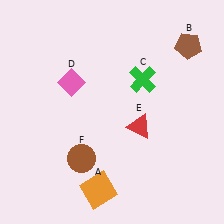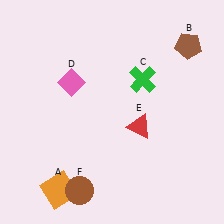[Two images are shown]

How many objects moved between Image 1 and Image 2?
2 objects moved between the two images.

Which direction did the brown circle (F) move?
The brown circle (F) moved down.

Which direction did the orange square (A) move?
The orange square (A) moved left.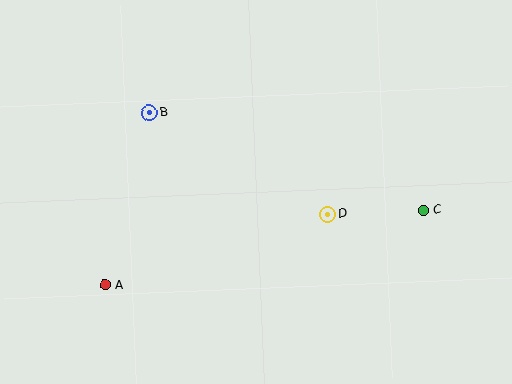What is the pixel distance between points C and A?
The distance between C and A is 327 pixels.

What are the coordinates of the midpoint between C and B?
The midpoint between C and B is at (286, 162).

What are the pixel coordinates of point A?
Point A is at (105, 285).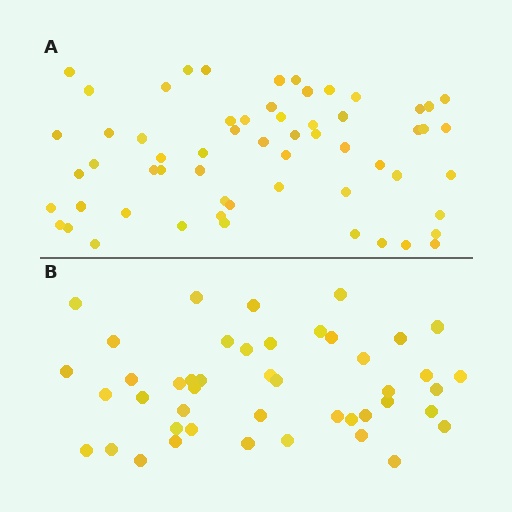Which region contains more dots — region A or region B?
Region A (the top region) has more dots.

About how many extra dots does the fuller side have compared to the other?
Region A has approximately 15 more dots than region B.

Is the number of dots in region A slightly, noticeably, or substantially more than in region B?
Region A has noticeably more, but not dramatically so. The ratio is roughly 1.3 to 1.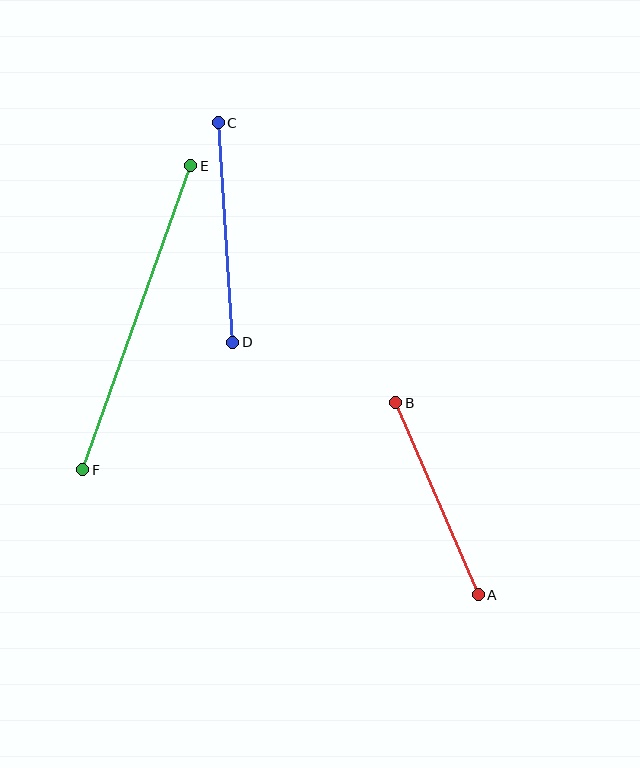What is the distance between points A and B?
The distance is approximately 209 pixels.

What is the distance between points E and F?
The distance is approximately 323 pixels.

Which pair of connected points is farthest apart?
Points E and F are farthest apart.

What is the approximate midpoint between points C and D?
The midpoint is at approximately (225, 232) pixels.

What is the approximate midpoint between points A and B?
The midpoint is at approximately (437, 499) pixels.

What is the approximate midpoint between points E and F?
The midpoint is at approximately (137, 318) pixels.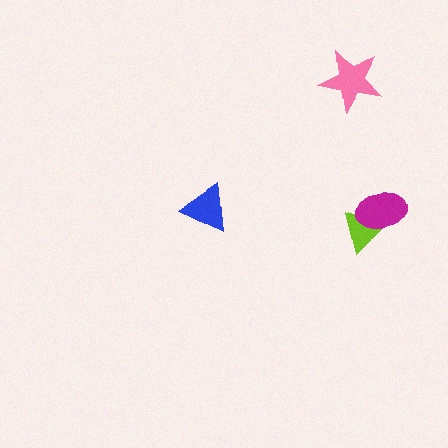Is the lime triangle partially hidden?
Yes, it is partially covered by another shape.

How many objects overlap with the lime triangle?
1 object overlaps with the lime triangle.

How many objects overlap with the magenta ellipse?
1 object overlaps with the magenta ellipse.